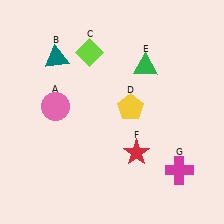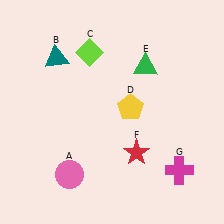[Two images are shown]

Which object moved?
The pink circle (A) moved down.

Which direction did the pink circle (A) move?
The pink circle (A) moved down.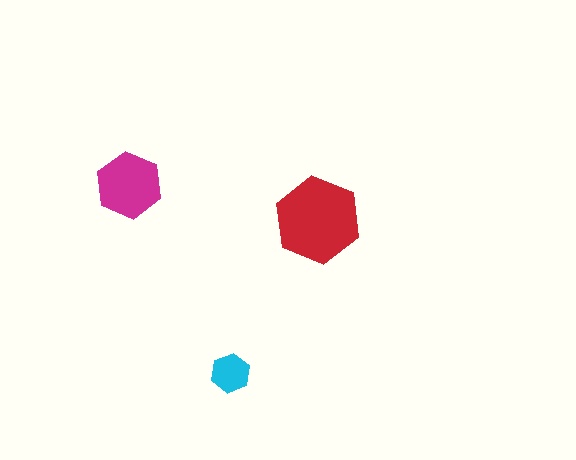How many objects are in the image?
There are 3 objects in the image.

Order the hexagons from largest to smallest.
the red one, the magenta one, the cyan one.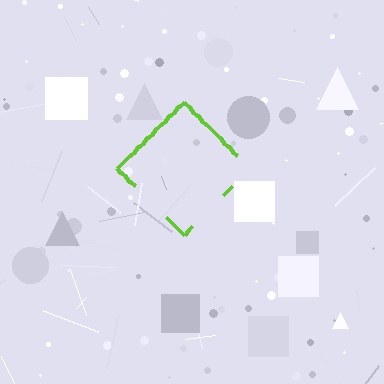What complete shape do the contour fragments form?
The contour fragments form a diamond.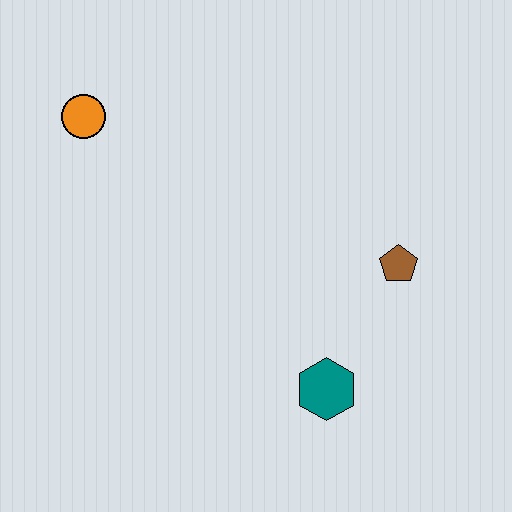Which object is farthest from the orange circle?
The teal hexagon is farthest from the orange circle.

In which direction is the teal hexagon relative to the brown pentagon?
The teal hexagon is below the brown pentagon.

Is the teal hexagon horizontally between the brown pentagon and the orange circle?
Yes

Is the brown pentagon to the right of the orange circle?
Yes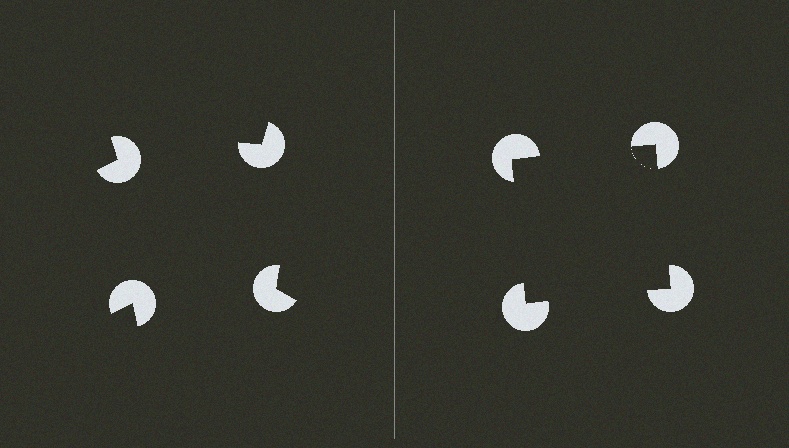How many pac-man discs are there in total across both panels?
8 — 4 on each side.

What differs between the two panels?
The pac-man discs are positioned identically on both sides; only the wedge orientations differ. On the right they align to a square; on the left they are misaligned.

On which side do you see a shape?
An illusory square appears on the right side. On the left side the wedge cuts are rotated, so no coherent shape forms.